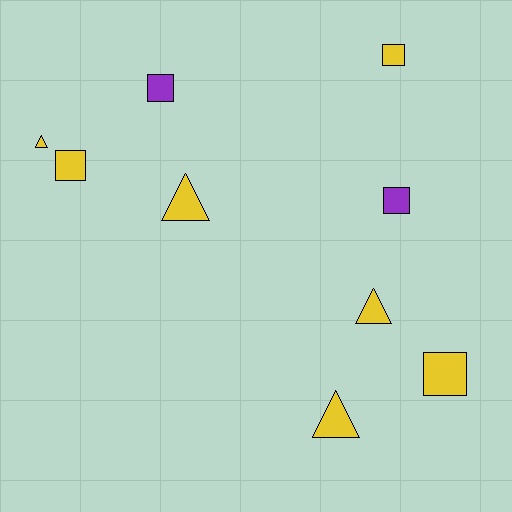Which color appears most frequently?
Yellow, with 7 objects.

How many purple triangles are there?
There are no purple triangles.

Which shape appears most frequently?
Square, with 5 objects.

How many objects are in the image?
There are 9 objects.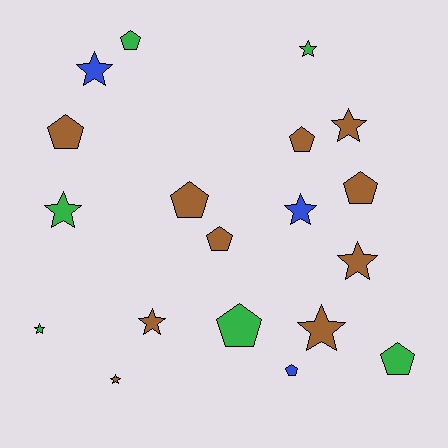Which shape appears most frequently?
Star, with 10 objects.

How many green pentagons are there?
There are 3 green pentagons.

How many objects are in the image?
There are 19 objects.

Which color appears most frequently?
Brown, with 10 objects.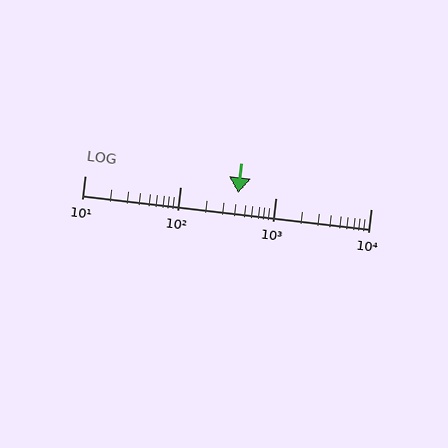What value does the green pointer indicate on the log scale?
The pointer indicates approximately 410.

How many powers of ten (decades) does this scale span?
The scale spans 3 decades, from 10 to 10000.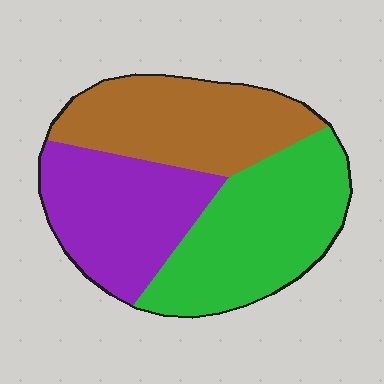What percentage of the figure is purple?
Purple takes up about one third (1/3) of the figure.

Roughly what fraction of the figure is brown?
Brown takes up about one third (1/3) of the figure.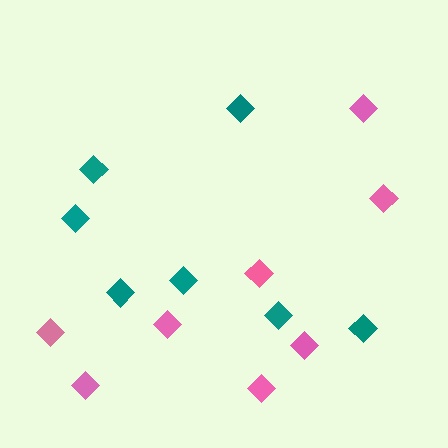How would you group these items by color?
There are 2 groups: one group of pink diamonds (8) and one group of teal diamonds (7).